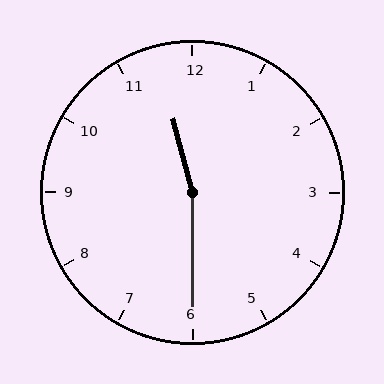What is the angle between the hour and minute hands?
Approximately 165 degrees.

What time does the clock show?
11:30.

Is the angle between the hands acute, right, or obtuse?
It is obtuse.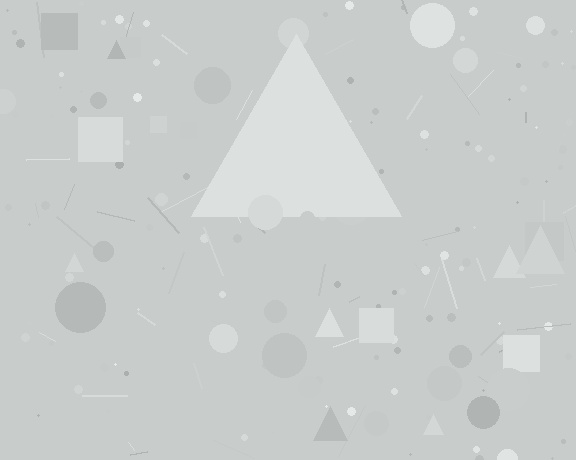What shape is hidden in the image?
A triangle is hidden in the image.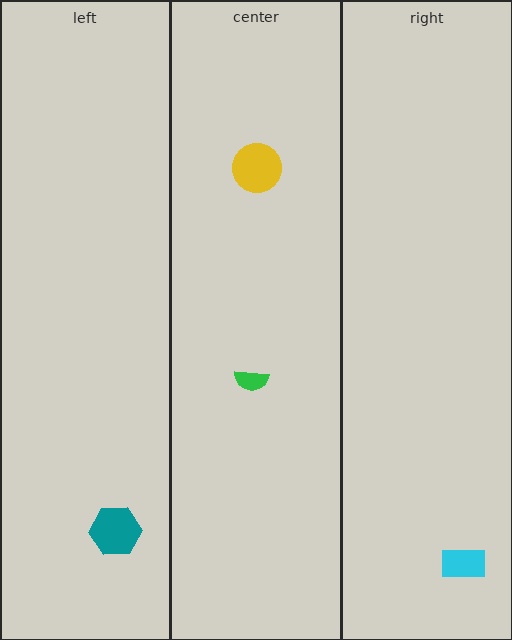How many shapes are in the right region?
1.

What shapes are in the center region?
The green semicircle, the yellow circle.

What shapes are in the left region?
The teal hexagon.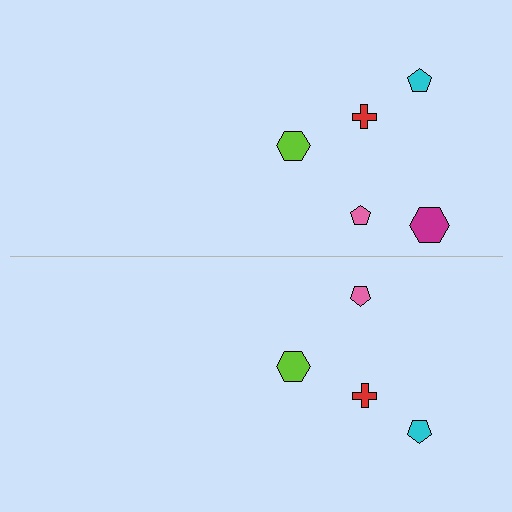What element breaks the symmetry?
A magenta hexagon is missing from the bottom side.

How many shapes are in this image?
There are 9 shapes in this image.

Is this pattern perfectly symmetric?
No, the pattern is not perfectly symmetric. A magenta hexagon is missing from the bottom side.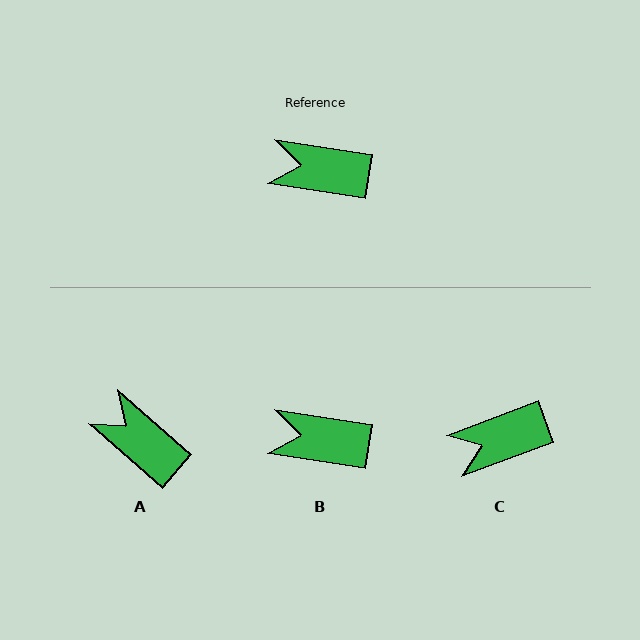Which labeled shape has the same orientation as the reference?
B.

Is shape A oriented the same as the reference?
No, it is off by about 32 degrees.